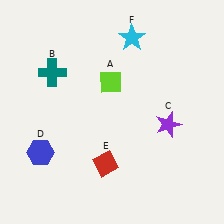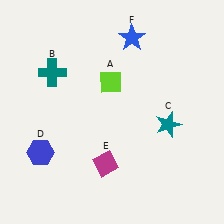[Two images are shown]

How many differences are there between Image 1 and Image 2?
There are 3 differences between the two images.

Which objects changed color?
C changed from purple to teal. E changed from red to magenta. F changed from cyan to blue.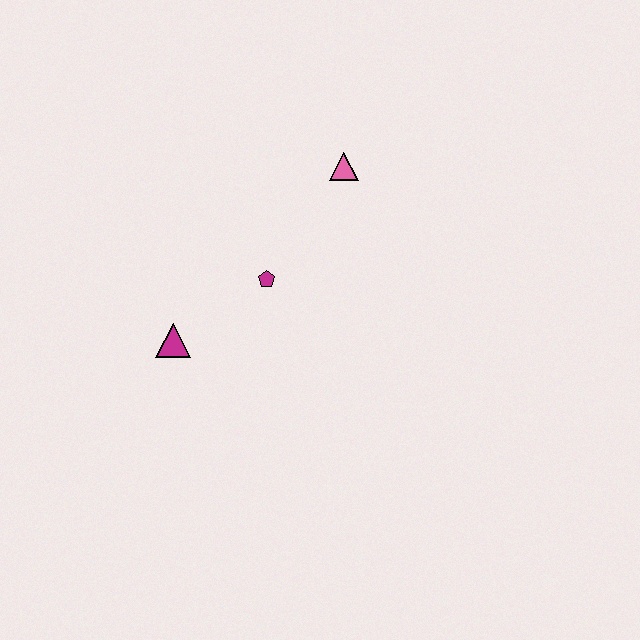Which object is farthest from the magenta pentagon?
The pink triangle is farthest from the magenta pentagon.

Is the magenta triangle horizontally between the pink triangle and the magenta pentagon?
No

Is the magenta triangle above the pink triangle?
No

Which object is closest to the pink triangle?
The magenta pentagon is closest to the pink triangle.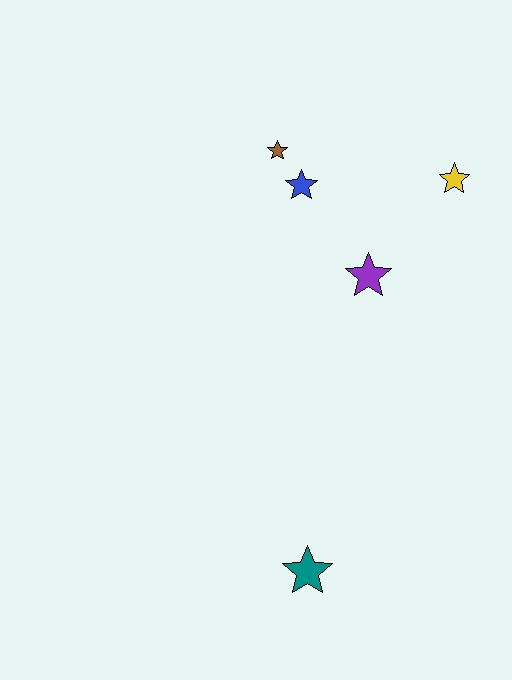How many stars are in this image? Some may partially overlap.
There are 5 stars.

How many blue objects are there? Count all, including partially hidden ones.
There is 1 blue object.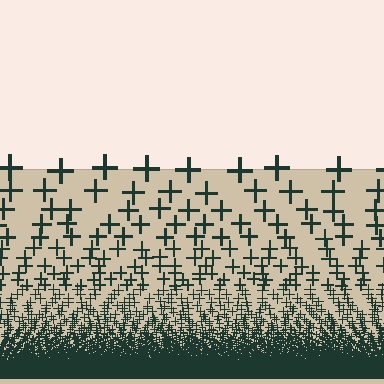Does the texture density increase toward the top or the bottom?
Density increases toward the bottom.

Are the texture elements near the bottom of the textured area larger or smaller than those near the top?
Smaller. The gradient is inverted — elements near the bottom are smaller and denser.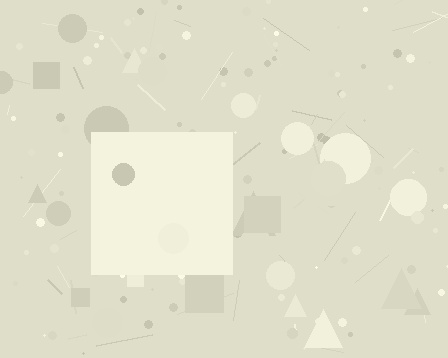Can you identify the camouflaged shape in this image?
The camouflaged shape is a square.